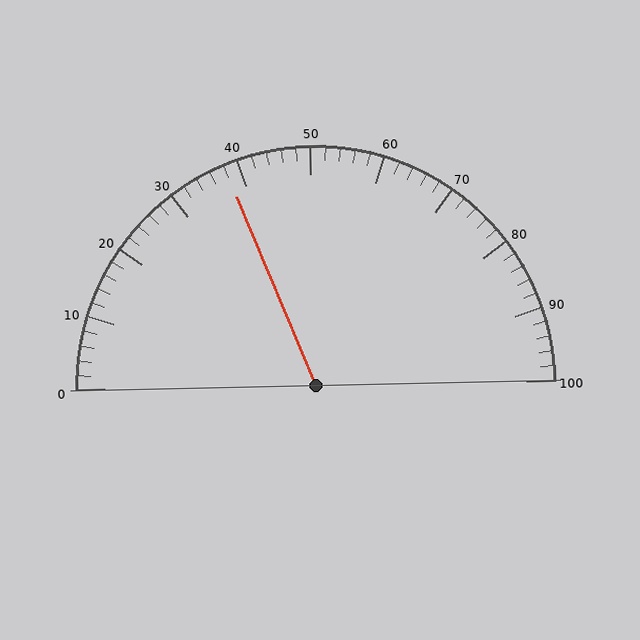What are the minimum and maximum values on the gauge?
The gauge ranges from 0 to 100.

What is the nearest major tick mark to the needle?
The nearest major tick mark is 40.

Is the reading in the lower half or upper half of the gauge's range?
The reading is in the lower half of the range (0 to 100).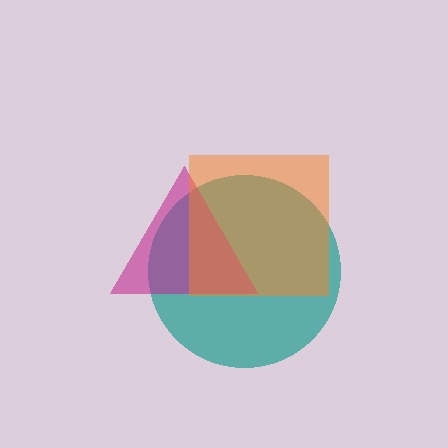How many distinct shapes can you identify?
There are 3 distinct shapes: a teal circle, a magenta triangle, an orange square.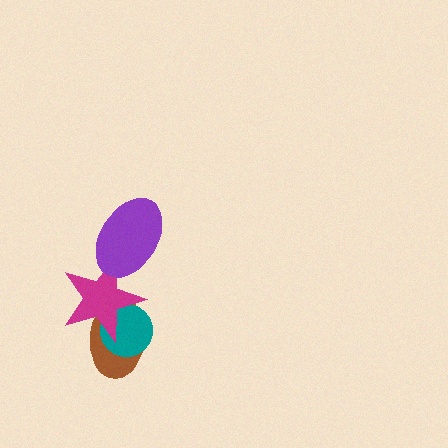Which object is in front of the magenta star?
The purple ellipse is in front of the magenta star.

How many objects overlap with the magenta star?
3 objects overlap with the magenta star.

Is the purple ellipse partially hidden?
No, no other shape covers it.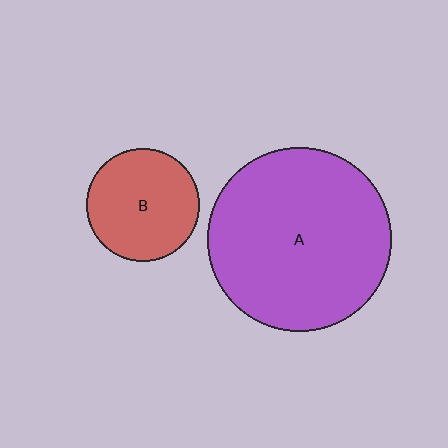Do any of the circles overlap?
No, none of the circles overlap.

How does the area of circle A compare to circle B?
Approximately 2.6 times.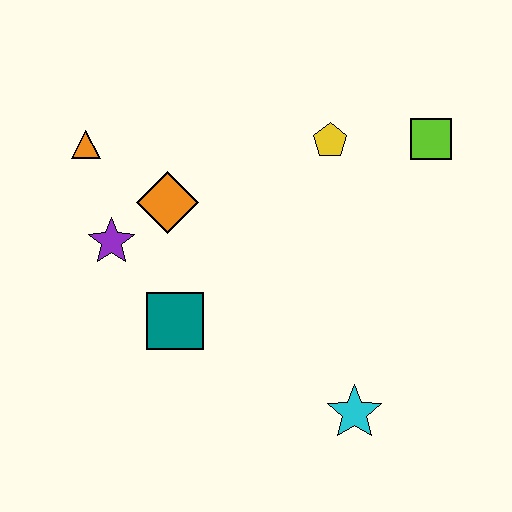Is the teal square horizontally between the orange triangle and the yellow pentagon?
Yes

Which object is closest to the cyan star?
The teal square is closest to the cyan star.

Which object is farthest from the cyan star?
The orange triangle is farthest from the cyan star.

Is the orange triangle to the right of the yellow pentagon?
No